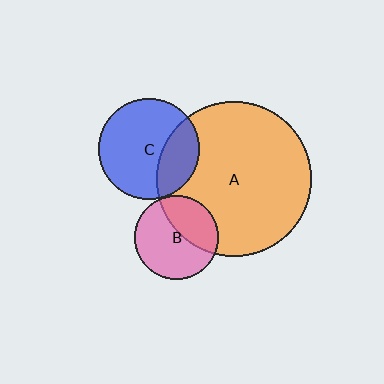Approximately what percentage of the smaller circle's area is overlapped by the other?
Approximately 30%.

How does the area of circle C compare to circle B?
Approximately 1.5 times.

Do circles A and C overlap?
Yes.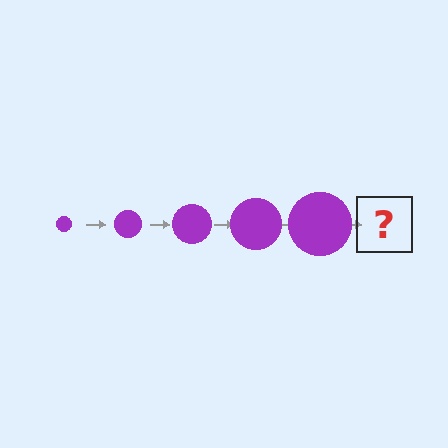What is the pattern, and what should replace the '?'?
The pattern is that the circle gets progressively larger each step. The '?' should be a purple circle, larger than the previous one.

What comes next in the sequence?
The next element should be a purple circle, larger than the previous one.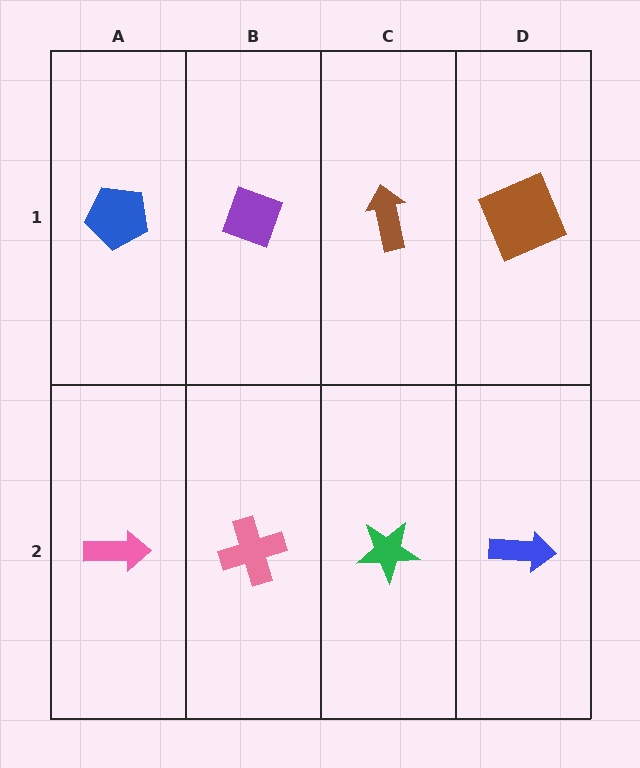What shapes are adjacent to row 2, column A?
A blue pentagon (row 1, column A), a pink cross (row 2, column B).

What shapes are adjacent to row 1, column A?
A pink arrow (row 2, column A), a purple diamond (row 1, column B).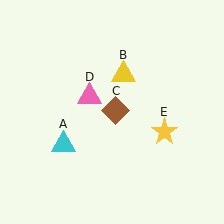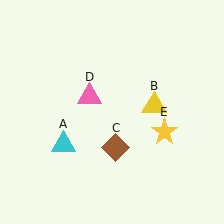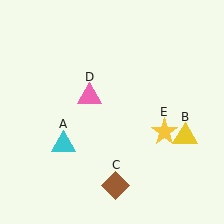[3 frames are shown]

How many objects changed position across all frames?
2 objects changed position: yellow triangle (object B), brown diamond (object C).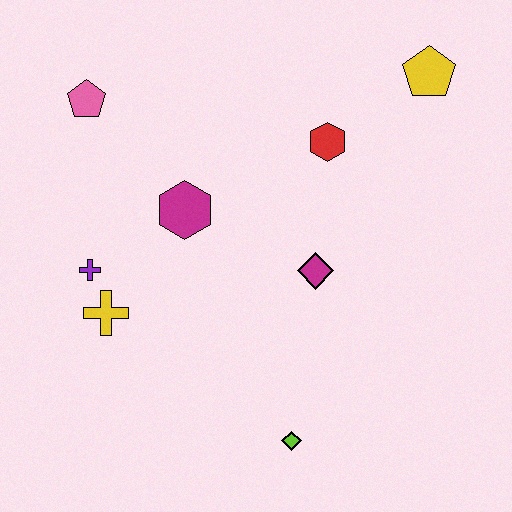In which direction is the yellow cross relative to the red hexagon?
The yellow cross is to the left of the red hexagon.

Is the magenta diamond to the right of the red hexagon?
No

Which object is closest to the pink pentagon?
The magenta hexagon is closest to the pink pentagon.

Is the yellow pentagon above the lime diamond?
Yes